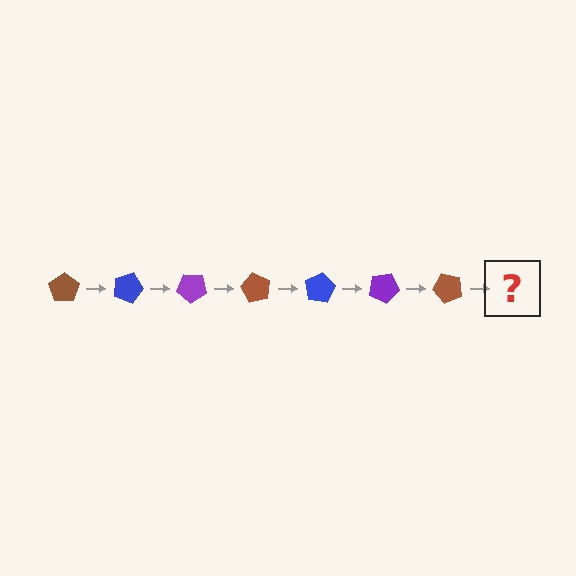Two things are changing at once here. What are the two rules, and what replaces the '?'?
The two rules are that it rotates 20 degrees each step and the color cycles through brown, blue, and purple. The '?' should be a blue pentagon, rotated 140 degrees from the start.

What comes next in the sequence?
The next element should be a blue pentagon, rotated 140 degrees from the start.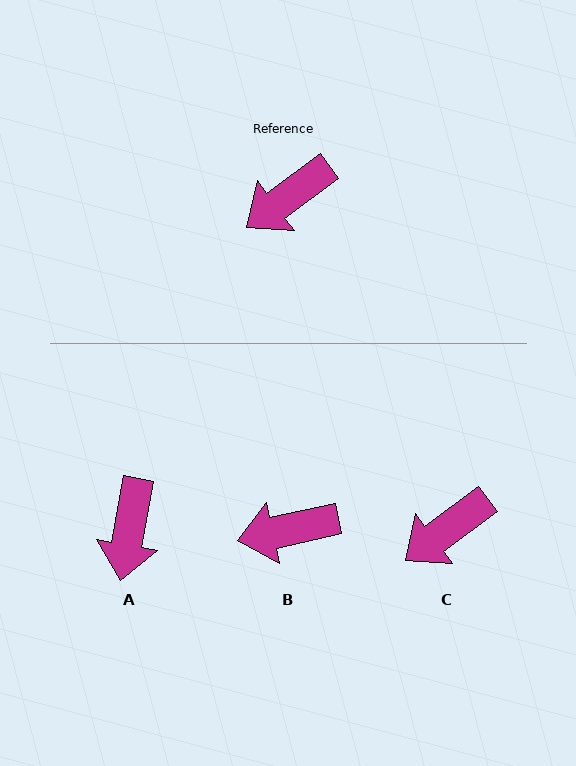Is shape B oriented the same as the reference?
No, it is off by about 24 degrees.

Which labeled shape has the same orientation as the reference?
C.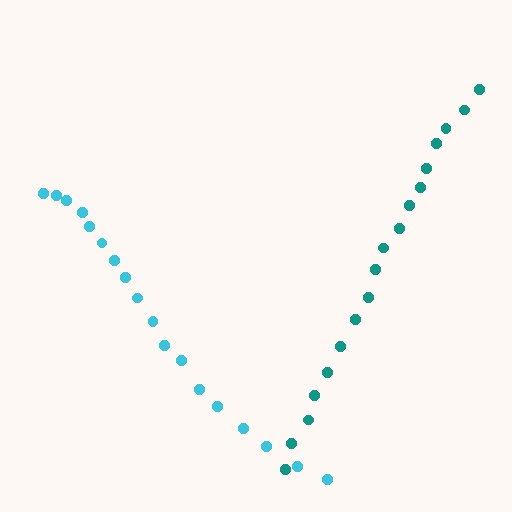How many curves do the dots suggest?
There are 2 distinct paths.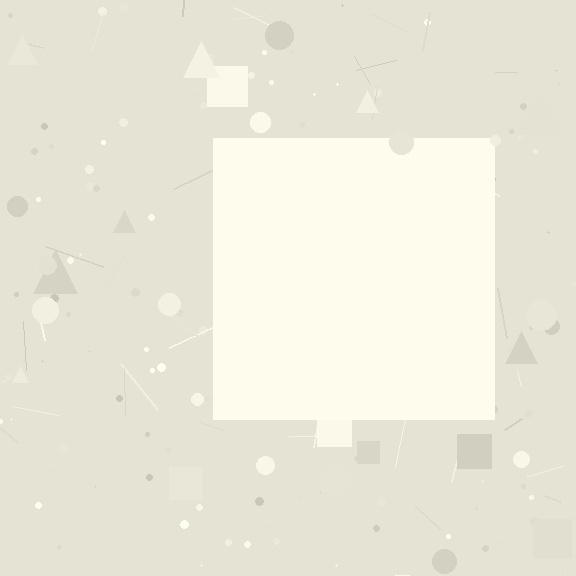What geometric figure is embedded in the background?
A square is embedded in the background.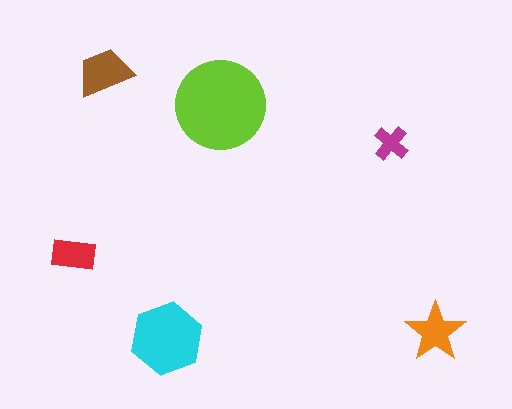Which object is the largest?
The lime circle.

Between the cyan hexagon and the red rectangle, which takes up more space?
The cyan hexagon.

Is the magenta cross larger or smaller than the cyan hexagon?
Smaller.